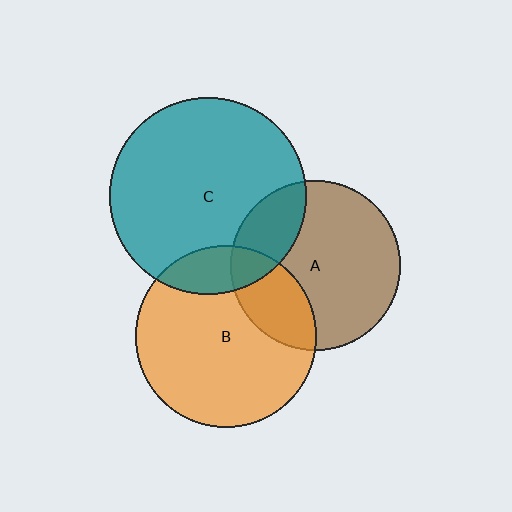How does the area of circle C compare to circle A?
Approximately 1.3 times.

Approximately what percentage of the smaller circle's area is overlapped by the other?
Approximately 25%.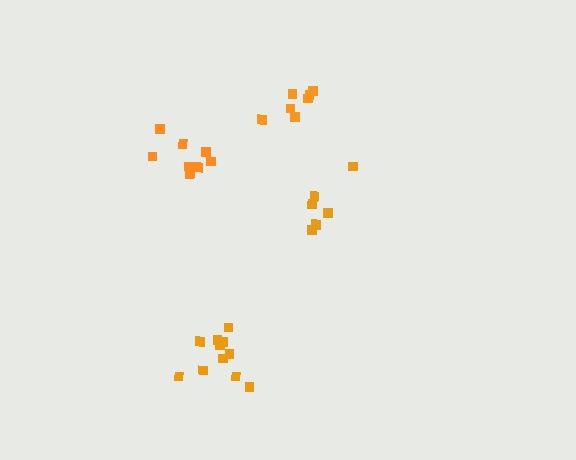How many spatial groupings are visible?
There are 4 spatial groupings.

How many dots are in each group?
Group 1: 6 dots, Group 2: 11 dots, Group 3: 9 dots, Group 4: 7 dots (33 total).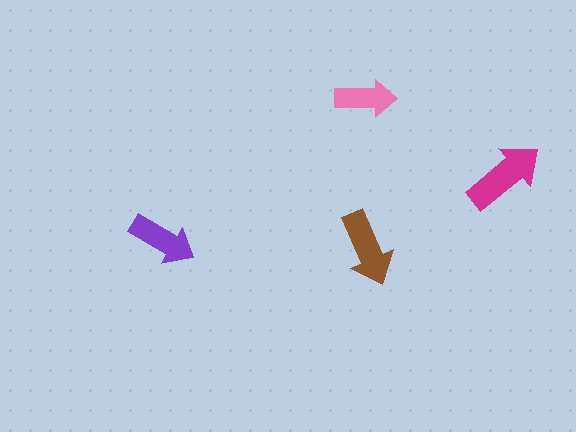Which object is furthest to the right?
The magenta arrow is rightmost.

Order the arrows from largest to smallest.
the magenta one, the brown one, the purple one, the pink one.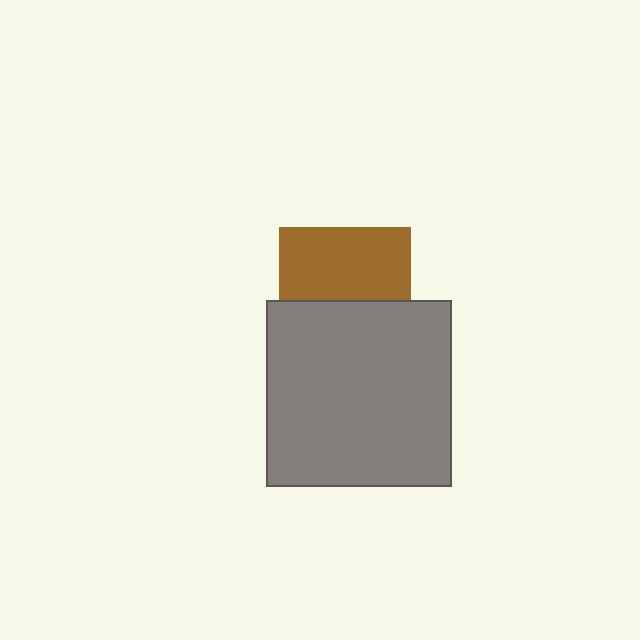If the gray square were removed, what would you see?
You would see the complete brown square.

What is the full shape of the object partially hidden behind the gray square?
The partially hidden object is a brown square.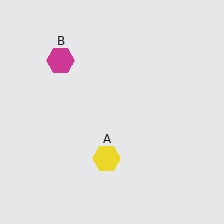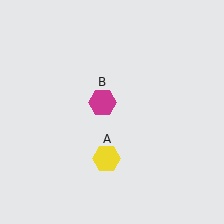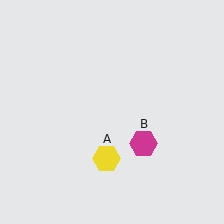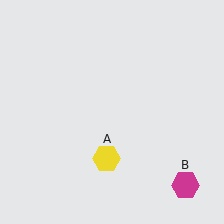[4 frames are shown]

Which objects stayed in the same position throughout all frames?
Yellow hexagon (object A) remained stationary.